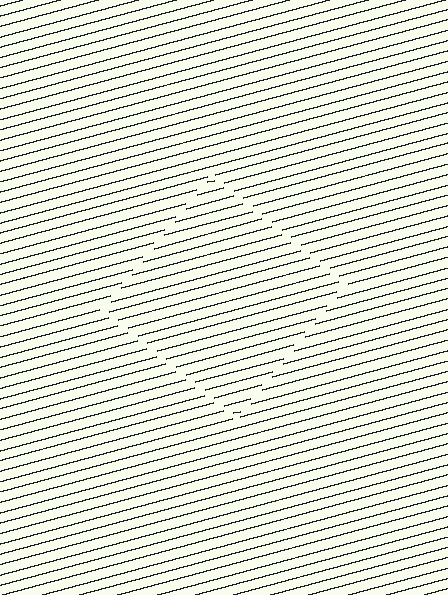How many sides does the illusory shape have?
4 sides — the line-ends trace a square.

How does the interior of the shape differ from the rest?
The interior of the shape contains the same grating, shifted by half a period — the contour is defined by the phase discontinuity where line-ends from the inner and outer gratings abut.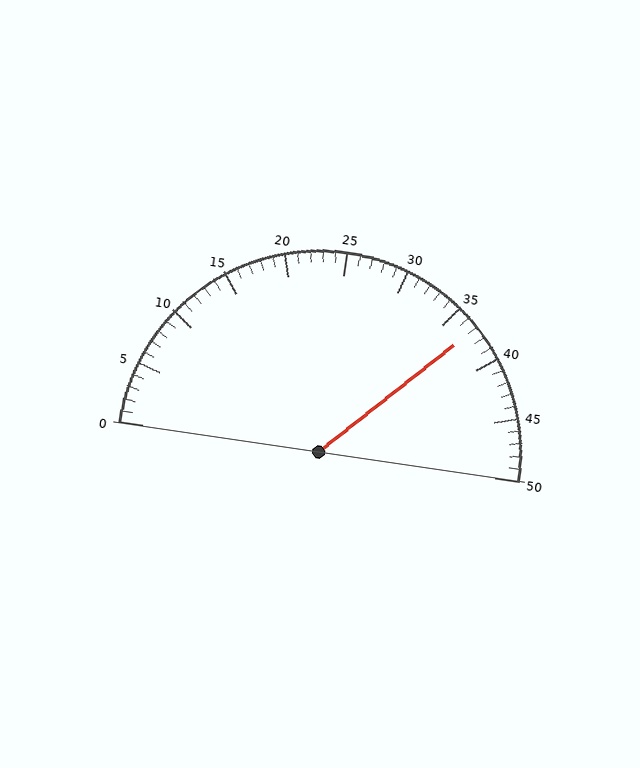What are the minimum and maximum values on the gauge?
The gauge ranges from 0 to 50.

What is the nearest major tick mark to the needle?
The nearest major tick mark is 35.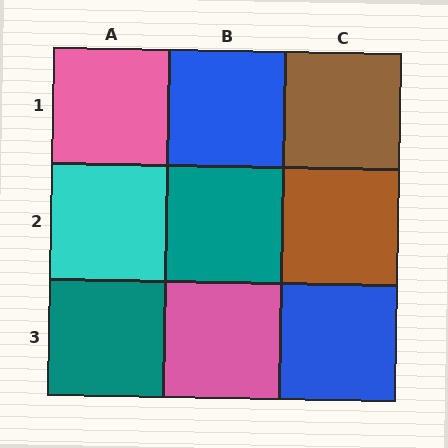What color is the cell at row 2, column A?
Cyan.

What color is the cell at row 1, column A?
Pink.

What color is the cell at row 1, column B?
Blue.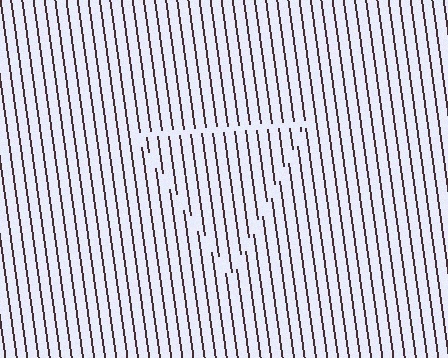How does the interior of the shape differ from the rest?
The interior of the shape contains the same grating, shifted by half a period — the contour is defined by the phase discontinuity where line-ends from the inner and outer gratings abut.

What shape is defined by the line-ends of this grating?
An illusory triangle. The interior of the shape contains the same grating, shifted by half a period — the contour is defined by the phase discontinuity where line-ends from the inner and outer gratings abut.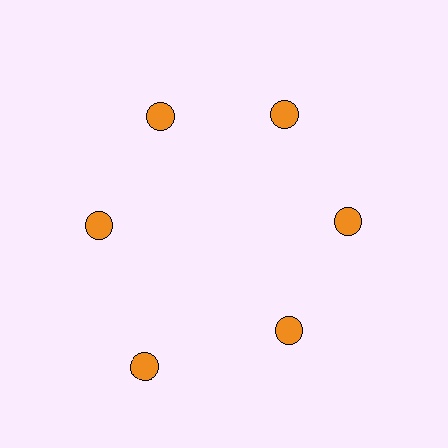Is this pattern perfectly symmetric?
No. The 6 orange circles are arranged in a ring, but one element near the 7 o'clock position is pushed outward from the center, breaking the 6-fold rotational symmetry.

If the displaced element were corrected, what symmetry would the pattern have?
It would have 6-fold rotational symmetry — the pattern would map onto itself every 60 degrees.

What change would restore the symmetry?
The symmetry would be restored by moving it inward, back onto the ring so that all 6 circles sit at equal angles and equal distance from the center.